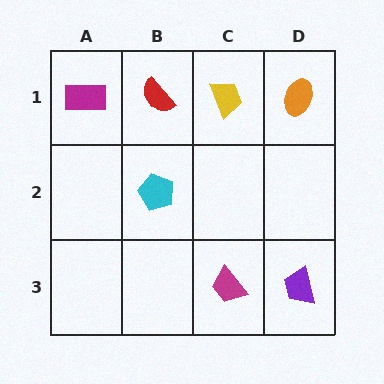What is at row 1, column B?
A red semicircle.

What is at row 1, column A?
A magenta rectangle.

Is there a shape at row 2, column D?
No, that cell is empty.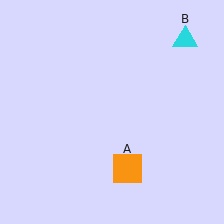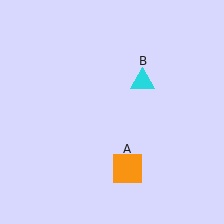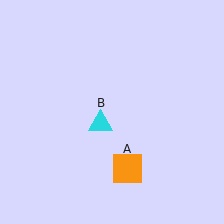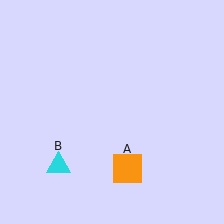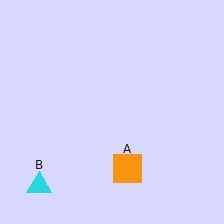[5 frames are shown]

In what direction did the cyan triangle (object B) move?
The cyan triangle (object B) moved down and to the left.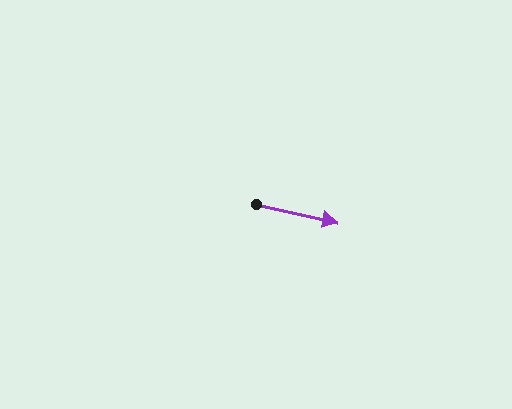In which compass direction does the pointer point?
East.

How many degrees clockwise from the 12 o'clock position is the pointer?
Approximately 102 degrees.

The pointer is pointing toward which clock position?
Roughly 3 o'clock.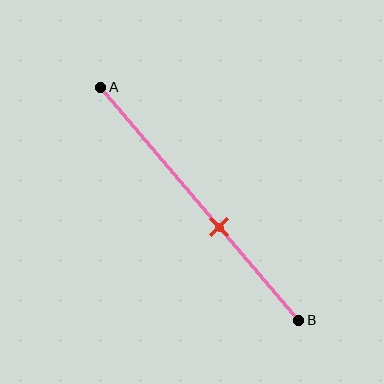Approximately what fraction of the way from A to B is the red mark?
The red mark is approximately 60% of the way from A to B.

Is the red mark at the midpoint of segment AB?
No, the mark is at about 60% from A, not at the 50% midpoint.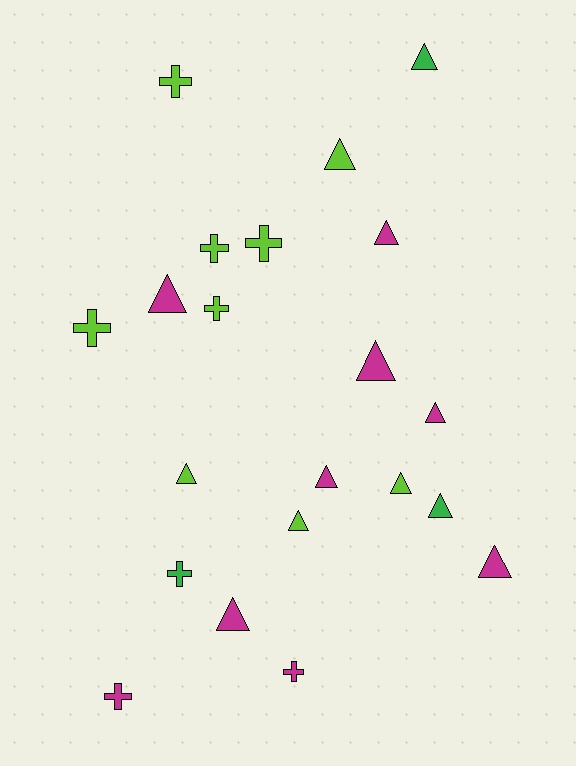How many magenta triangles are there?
There are 7 magenta triangles.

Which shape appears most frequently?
Triangle, with 13 objects.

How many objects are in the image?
There are 21 objects.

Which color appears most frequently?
Lime, with 9 objects.